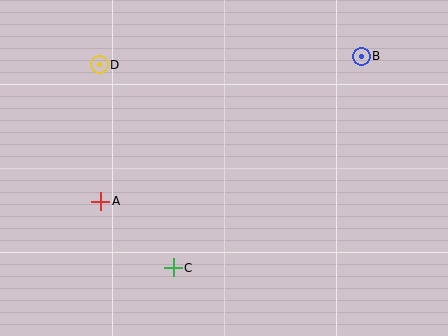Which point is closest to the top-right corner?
Point B is closest to the top-right corner.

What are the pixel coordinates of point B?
Point B is at (361, 56).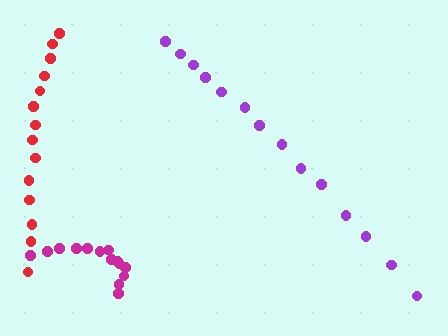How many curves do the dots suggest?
There are 3 distinct paths.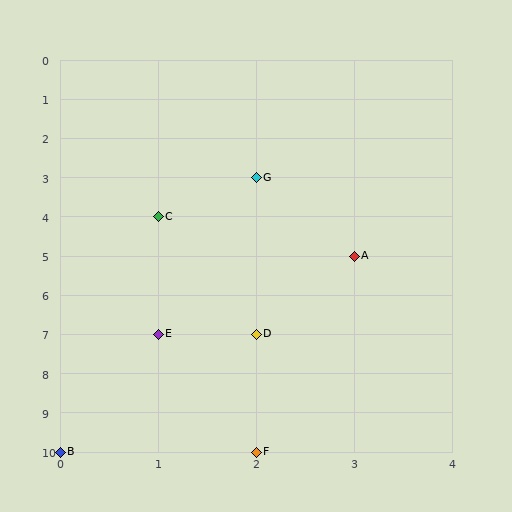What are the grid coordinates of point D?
Point D is at grid coordinates (2, 7).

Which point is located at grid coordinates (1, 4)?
Point C is at (1, 4).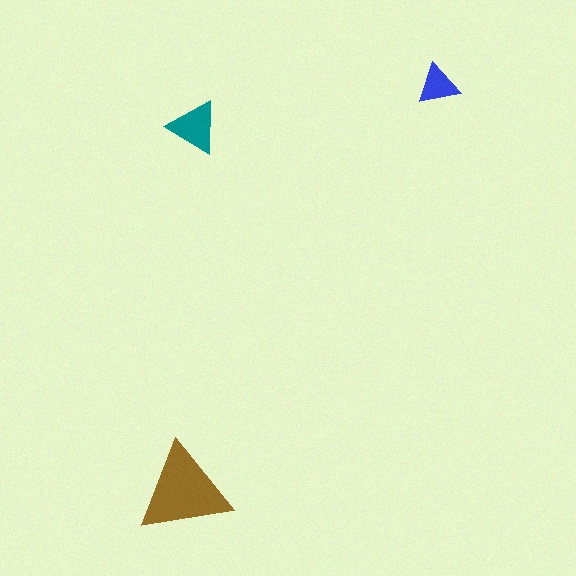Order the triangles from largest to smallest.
the brown one, the teal one, the blue one.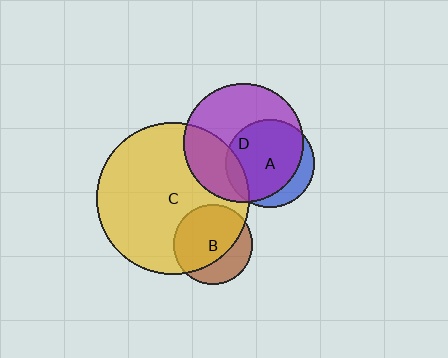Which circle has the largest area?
Circle C (yellow).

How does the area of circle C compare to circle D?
Approximately 1.6 times.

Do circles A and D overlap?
Yes.